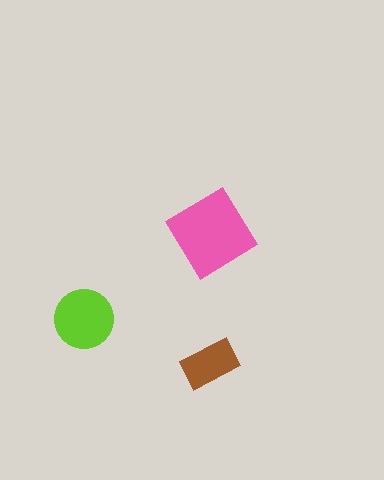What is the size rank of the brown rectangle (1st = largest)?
3rd.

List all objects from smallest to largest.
The brown rectangle, the lime circle, the pink diamond.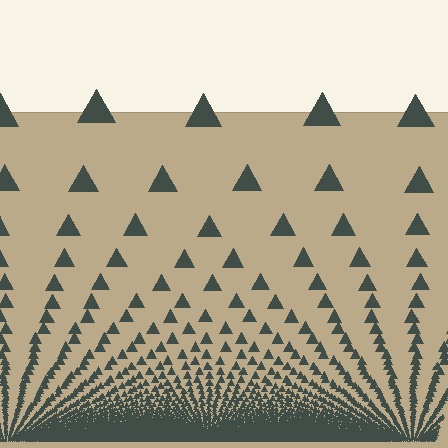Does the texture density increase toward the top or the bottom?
Density increases toward the bottom.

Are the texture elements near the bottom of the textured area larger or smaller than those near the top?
Smaller. The gradient is inverted — elements near the bottom are smaller and denser.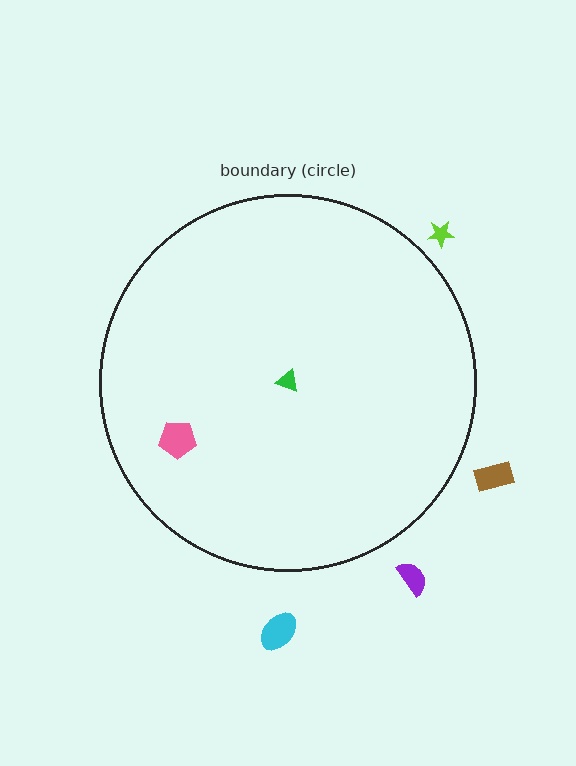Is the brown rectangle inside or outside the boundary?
Outside.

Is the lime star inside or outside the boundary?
Outside.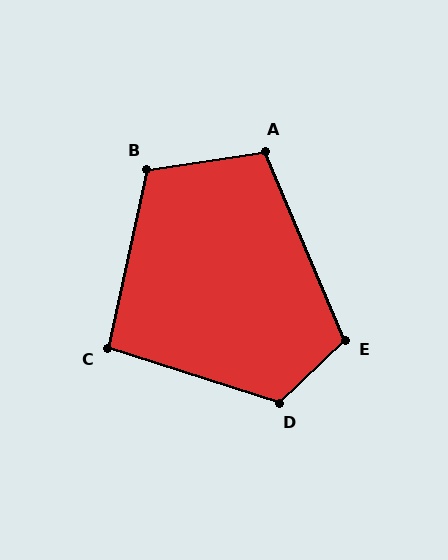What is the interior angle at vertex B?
Approximately 111 degrees (obtuse).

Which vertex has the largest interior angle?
D, at approximately 118 degrees.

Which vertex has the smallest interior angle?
C, at approximately 95 degrees.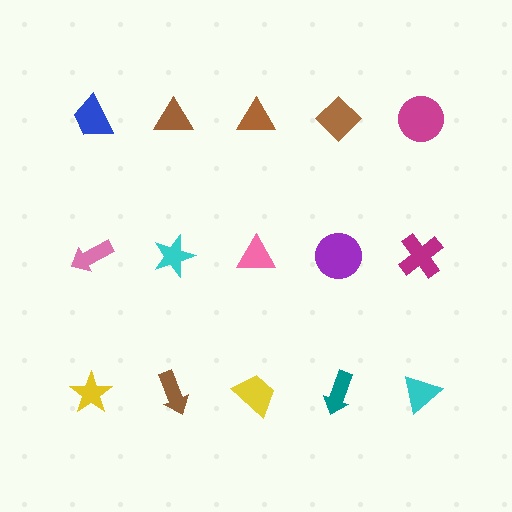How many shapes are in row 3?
5 shapes.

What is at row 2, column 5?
A magenta cross.